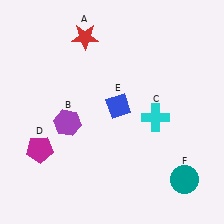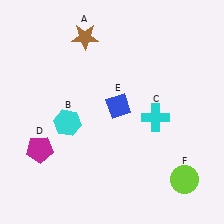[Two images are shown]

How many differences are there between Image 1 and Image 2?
There are 3 differences between the two images.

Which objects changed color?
A changed from red to brown. B changed from purple to cyan. F changed from teal to lime.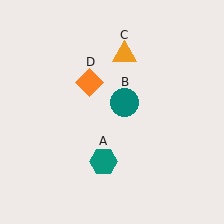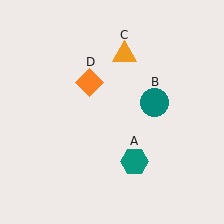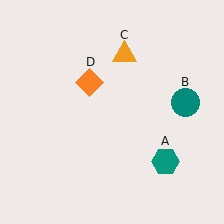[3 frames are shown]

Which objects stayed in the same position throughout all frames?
Orange triangle (object C) and orange diamond (object D) remained stationary.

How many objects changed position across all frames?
2 objects changed position: teal hexagon (object A), teal circle (object B).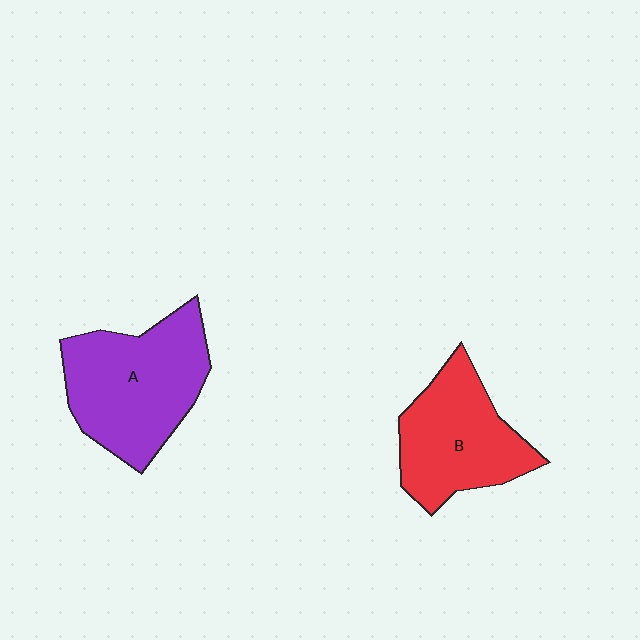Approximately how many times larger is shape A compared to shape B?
Approximately 1.2 times.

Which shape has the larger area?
Shape A (purple).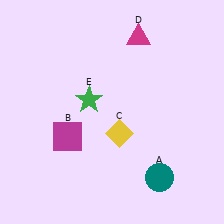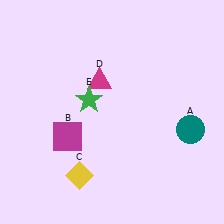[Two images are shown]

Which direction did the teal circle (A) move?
The teal circle (A) moved up.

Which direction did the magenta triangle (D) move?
The magenta triangle (D) moved down.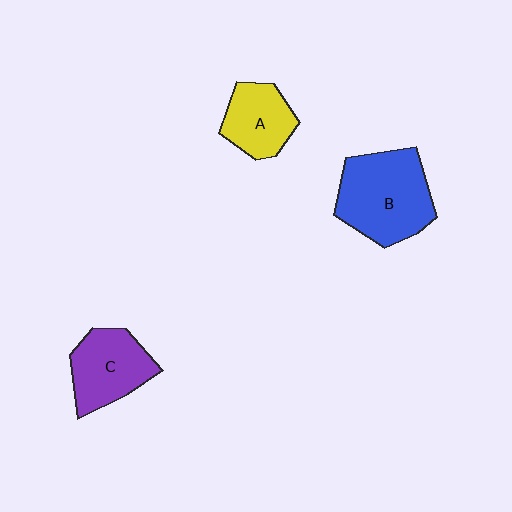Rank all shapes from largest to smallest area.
From largest to smallest: B (blue), C (purple), A (yellow).